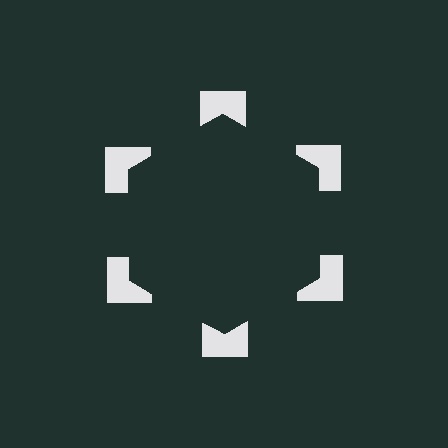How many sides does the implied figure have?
6 sides.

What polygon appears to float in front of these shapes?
An illusory hexagon — its edges are inferred from the aligned wedge cuts in the notched squares, not physically drawn.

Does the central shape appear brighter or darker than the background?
It typically appears slightly darker than the background, even though no actual brightness change is drawn.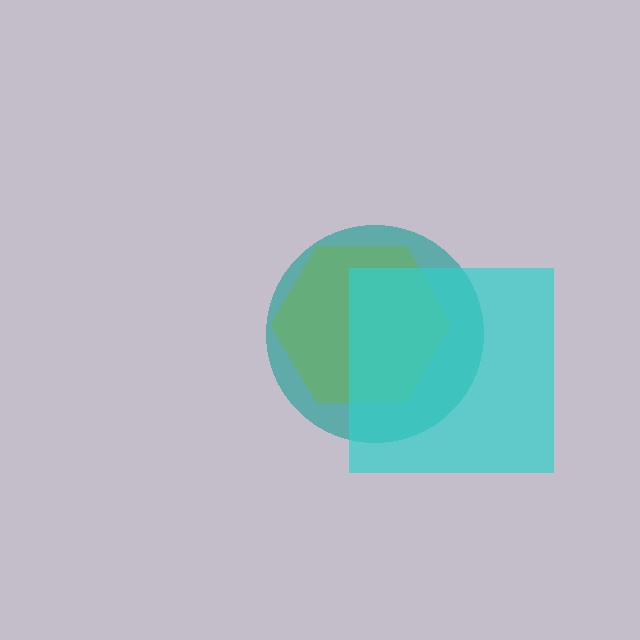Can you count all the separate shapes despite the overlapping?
Yes, there are 3 separate shapes.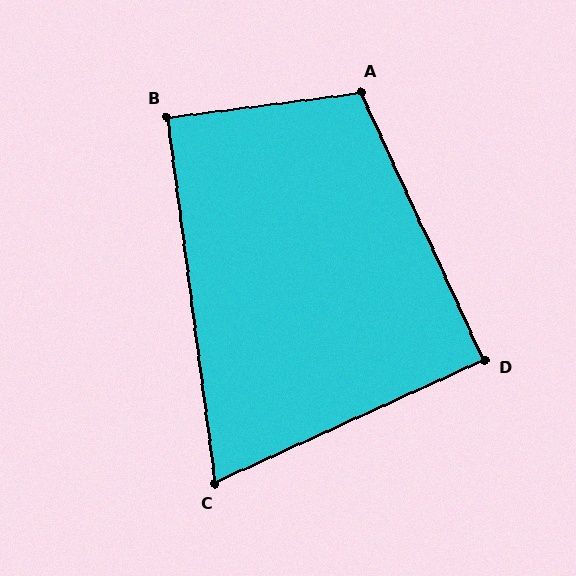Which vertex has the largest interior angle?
A, at approximately 107 degrees.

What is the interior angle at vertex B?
Approximately 90 degrees (approximately right).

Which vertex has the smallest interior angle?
C, at approximately 73 degrees.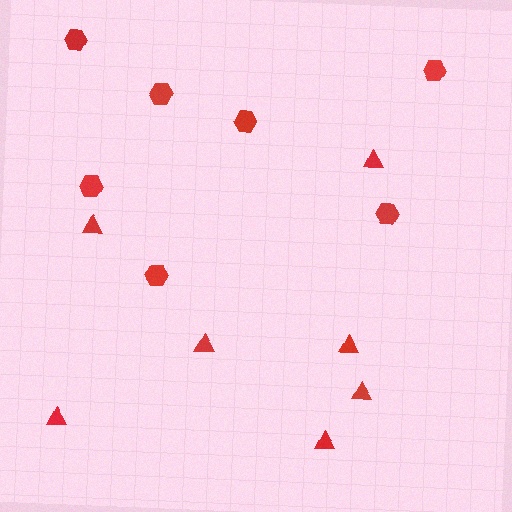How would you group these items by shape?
There are 2 groups: one group of hexagons (7) and one group of triangles (7).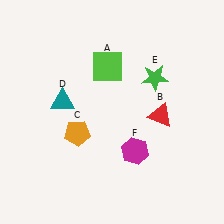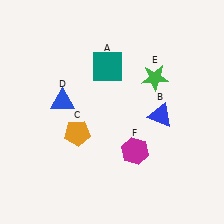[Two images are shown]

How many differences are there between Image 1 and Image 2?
There are 3 differences between the two images.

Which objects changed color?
A changed from lime to teal. B changed from red to blue. D changed from teal to blue.